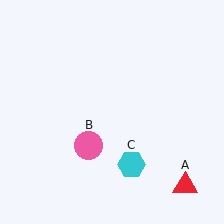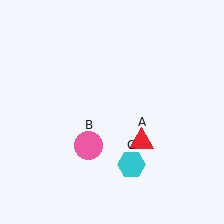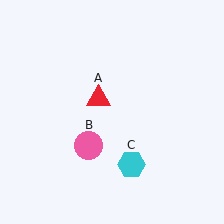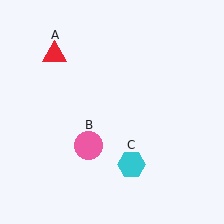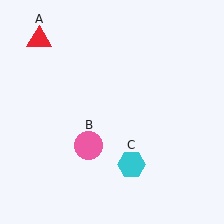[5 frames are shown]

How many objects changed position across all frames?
1 object changed position: red triangle (object A).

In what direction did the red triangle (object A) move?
The red triangle (object A) moved up and to the left.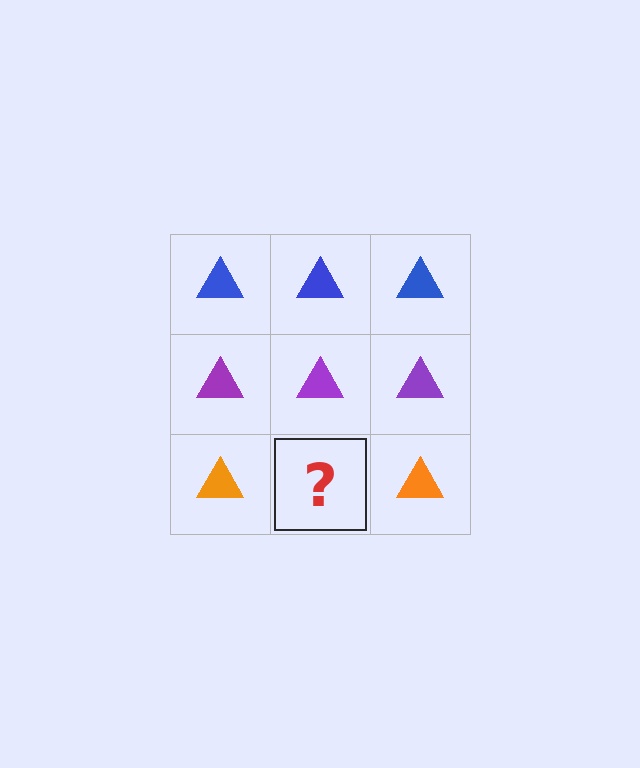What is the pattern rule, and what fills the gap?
The rule is that each row has a consistent color. The gap should be filled with an orange triangle.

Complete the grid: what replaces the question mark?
The question mark should be replaced with an orange triangle.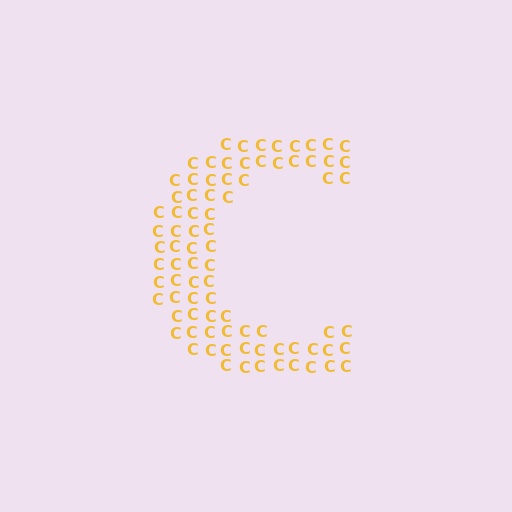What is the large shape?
The large shape is the letter C.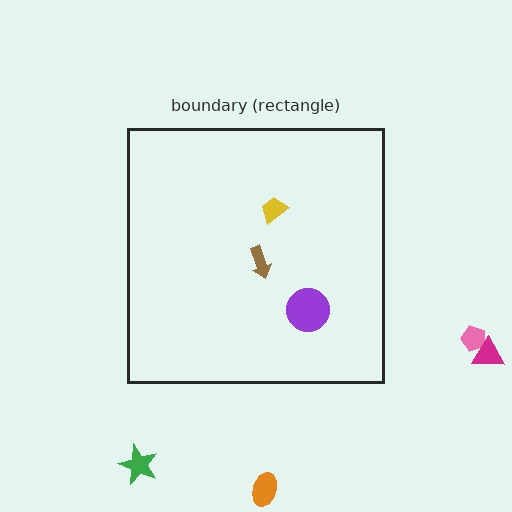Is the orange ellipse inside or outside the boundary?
Outside.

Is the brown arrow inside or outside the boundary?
Inside.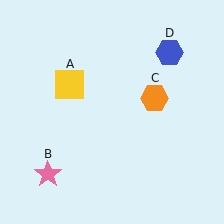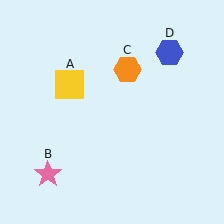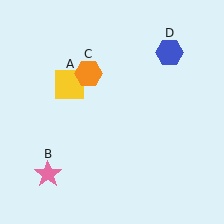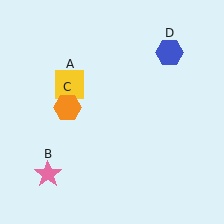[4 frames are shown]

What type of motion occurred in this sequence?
The orange hexagon (object C) rotated counterclockwise around the center of the scene.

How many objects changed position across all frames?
1 object changed position: orange hexagon (object C).